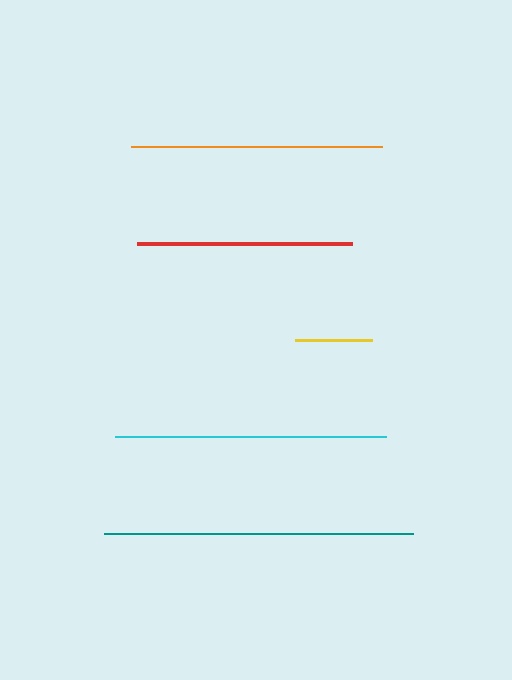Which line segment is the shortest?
The yellow line is the shortest at approximately 76 pixels.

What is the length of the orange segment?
The orange segment is approximately 251 pixels long.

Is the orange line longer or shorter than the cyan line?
The cyan line is longer than the orange line.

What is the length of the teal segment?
The teal segment is approximately 309 pixels long.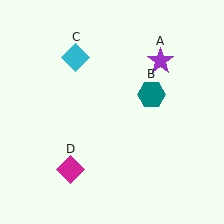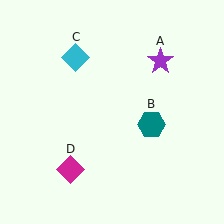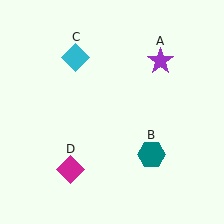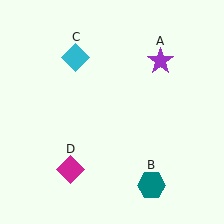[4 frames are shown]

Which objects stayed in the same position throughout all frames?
Purple star (object A) and cyan diamond (object C) and magenta diamond (object D) remained stationary.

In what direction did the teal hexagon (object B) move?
The teal hexagon (object B) moved down.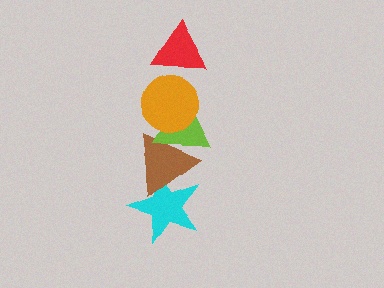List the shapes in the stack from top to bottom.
From top to bottom: the red triangle, the orange circle, the lime triangle, the brown triangle, the cyan star.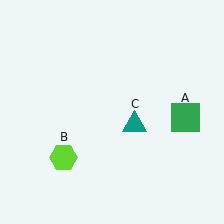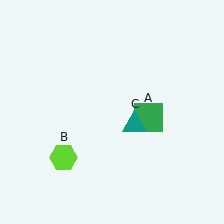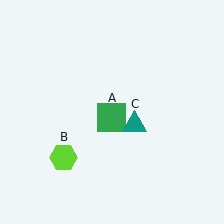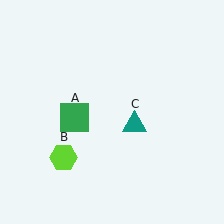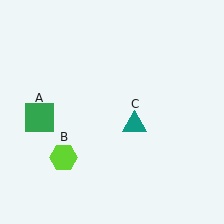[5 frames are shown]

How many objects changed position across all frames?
1 object changed position: green square (object A).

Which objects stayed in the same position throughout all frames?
Lime hexagon (object B) and teal triangle (object C) remained stationary.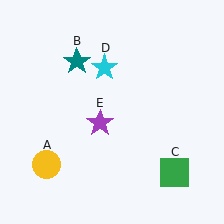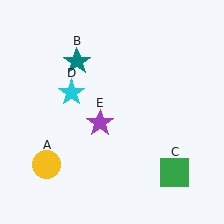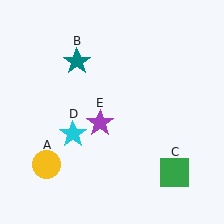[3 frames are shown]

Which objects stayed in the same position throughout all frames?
Yellow circle (object A) and teal star (object B) and green square (object C) and purple star (object E) remained stationary.